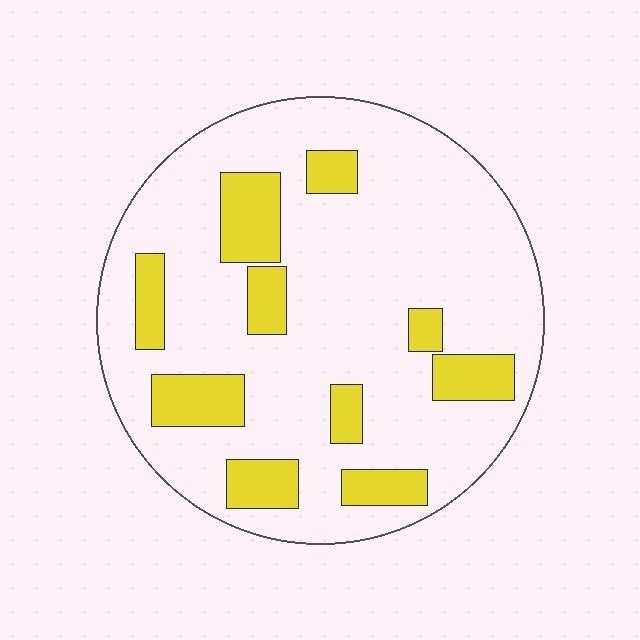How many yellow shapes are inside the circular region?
10.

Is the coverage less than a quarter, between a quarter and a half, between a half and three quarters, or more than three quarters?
Less than a quarter.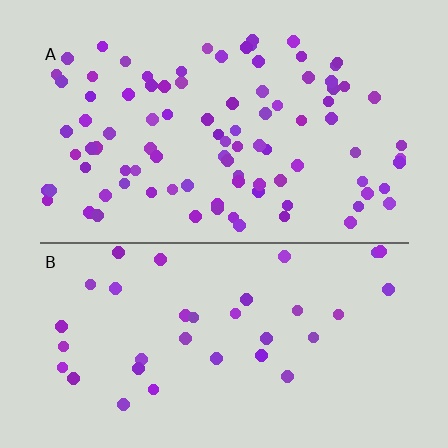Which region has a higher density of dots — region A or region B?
A (the top).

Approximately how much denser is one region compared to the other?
Approximately 2.6× — region A over region B.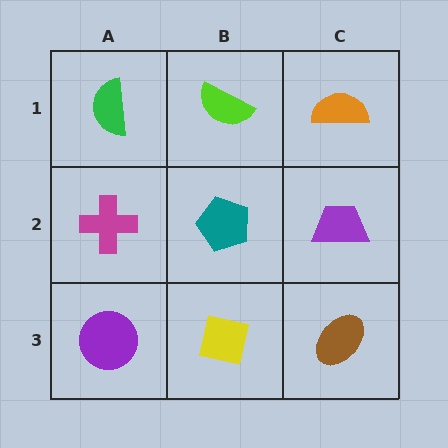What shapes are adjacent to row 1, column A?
A magenta cross (row 2, column A), a lime semicircle (row 1, column B).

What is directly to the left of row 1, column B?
A green semicircle.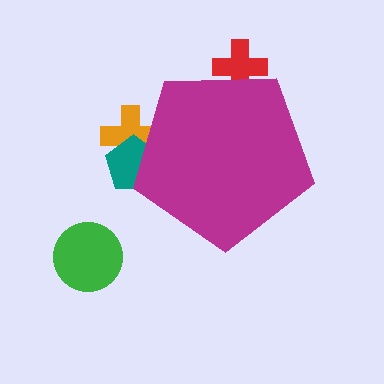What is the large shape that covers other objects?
A magenta pentagon.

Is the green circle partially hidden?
No, the green circle is fully visible.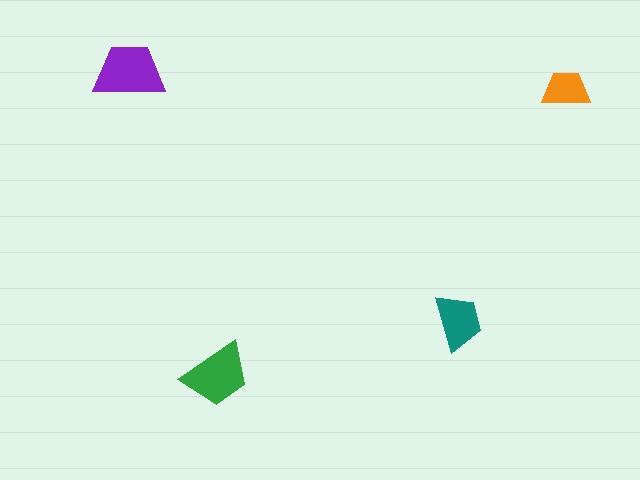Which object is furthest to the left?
The purple trapezoid is leftmost.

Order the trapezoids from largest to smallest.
the purple one, the green one, the teal one, the orange one.